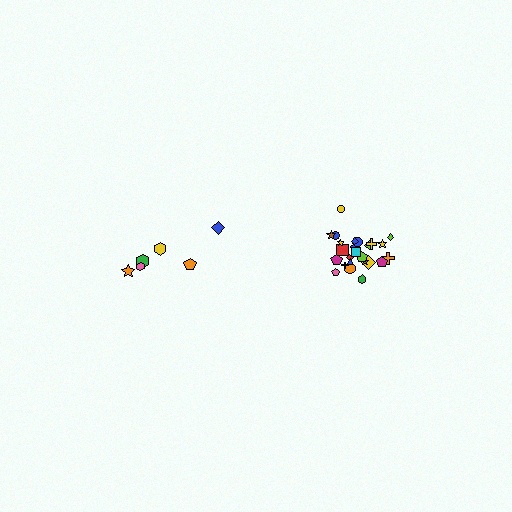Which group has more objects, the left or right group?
The right group.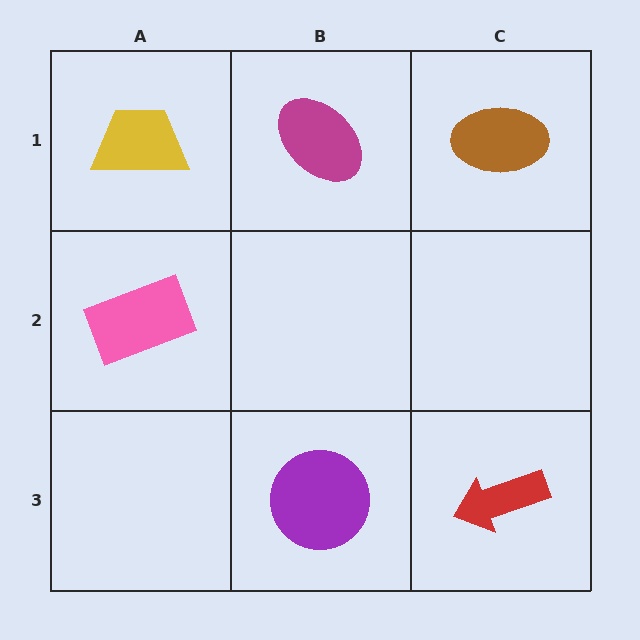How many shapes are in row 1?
3 shapes.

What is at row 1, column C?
A brown ellipse.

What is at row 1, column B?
A magenta ellipse.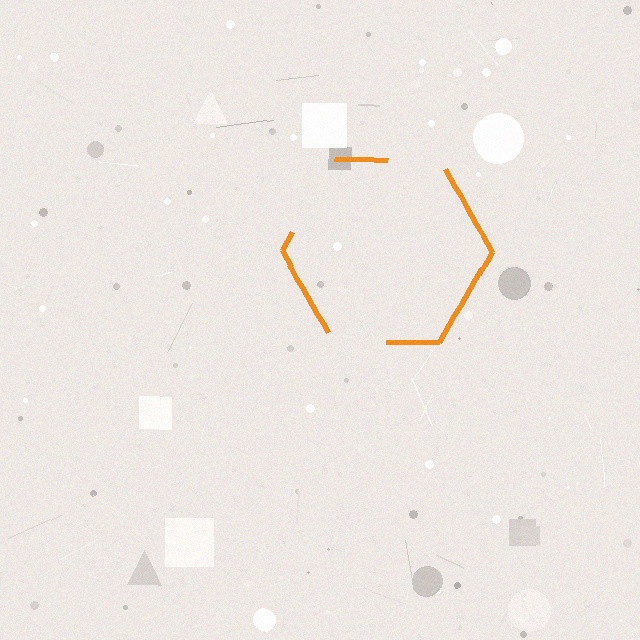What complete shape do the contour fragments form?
The contour fragments form a hexagon.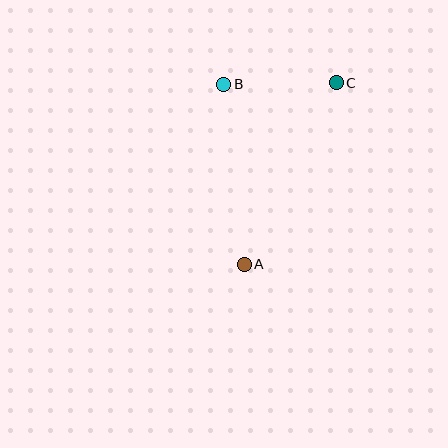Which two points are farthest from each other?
Points A and C are farthest from each other.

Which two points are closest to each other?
Points B and C are closest to each other.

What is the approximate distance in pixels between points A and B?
The distance between A and B is approximately 181 pixels.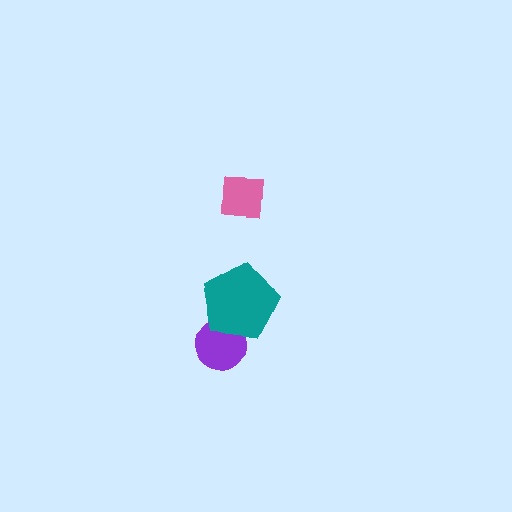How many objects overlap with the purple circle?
1 object overlaps with the purple circle.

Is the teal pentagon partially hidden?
No, no other shape covers it.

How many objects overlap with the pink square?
0 objects overlap with the pink square.